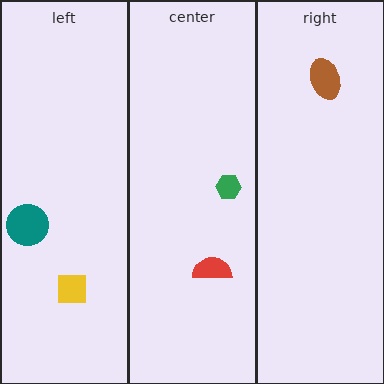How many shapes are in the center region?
2.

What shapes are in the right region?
The brown ellipse.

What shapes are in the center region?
The red semicircle, the green hexagon.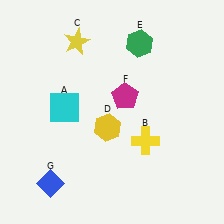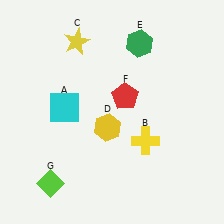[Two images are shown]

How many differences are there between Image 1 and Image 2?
There are 2 differences between the two images.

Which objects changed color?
F changed from magenta to red. G changed from blue to lime.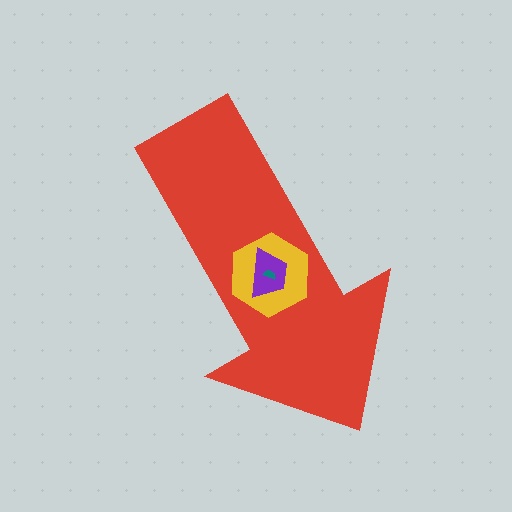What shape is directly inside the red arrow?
The yellow hexagon.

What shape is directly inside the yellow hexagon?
The purple trapezoid.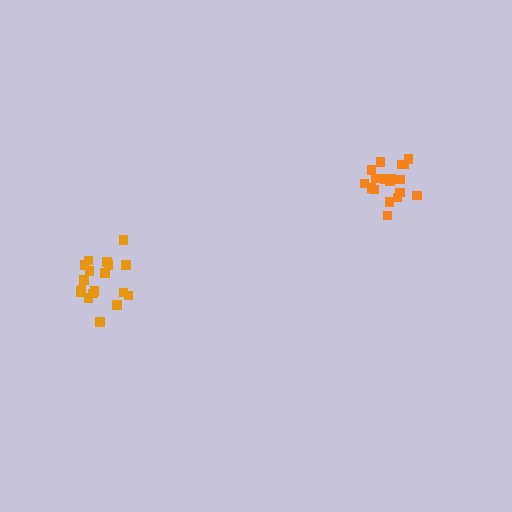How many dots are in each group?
Group 1: 18 dots, Group 2: 18 dots (36 total).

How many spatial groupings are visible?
There are 2 spatial groupings.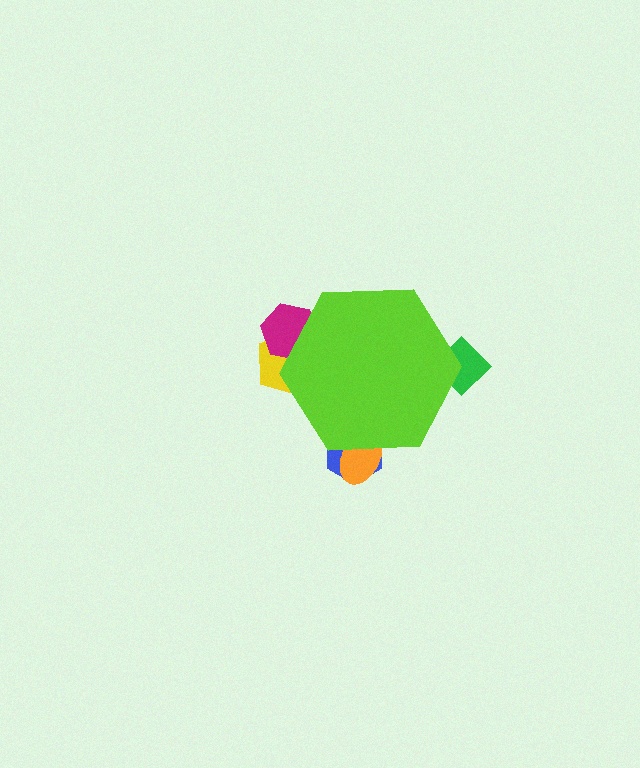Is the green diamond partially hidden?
Yes, the green diamond is partially hidden behind the lime hexagon.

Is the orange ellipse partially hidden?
Yes, the orange ellipse is partially hidden behind the lime hexagon.